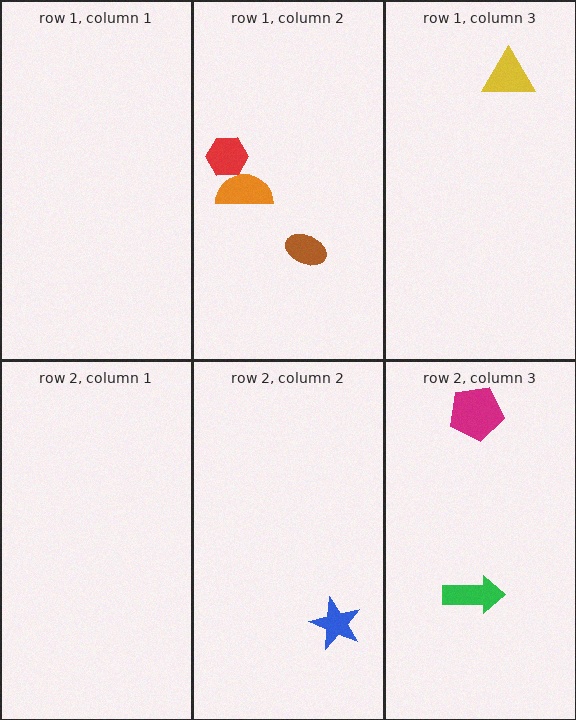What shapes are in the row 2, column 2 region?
The blue star.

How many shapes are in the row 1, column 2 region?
3.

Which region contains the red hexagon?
The row 1, column 2 region.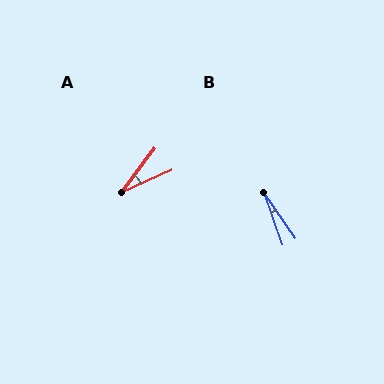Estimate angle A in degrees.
Approximately 29 degrees.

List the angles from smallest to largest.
B (16°), A (29°).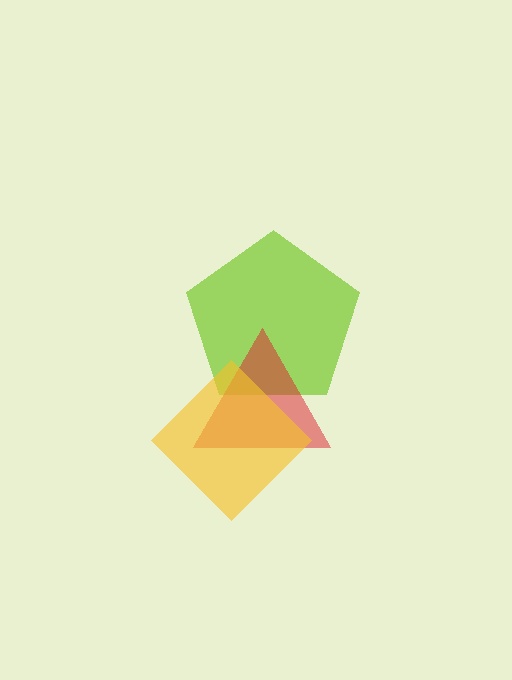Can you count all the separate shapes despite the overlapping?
Yes, there are 3 separate shapes.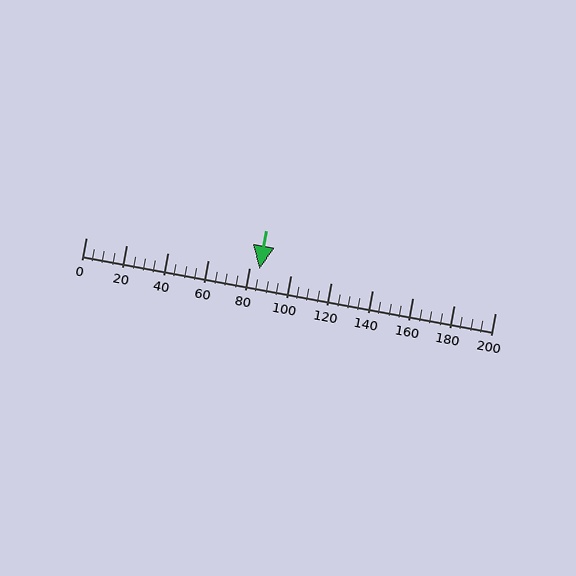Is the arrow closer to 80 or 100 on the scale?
The arrow is closer to 80.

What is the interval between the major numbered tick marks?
The major tick marks are spaced 20 units apart.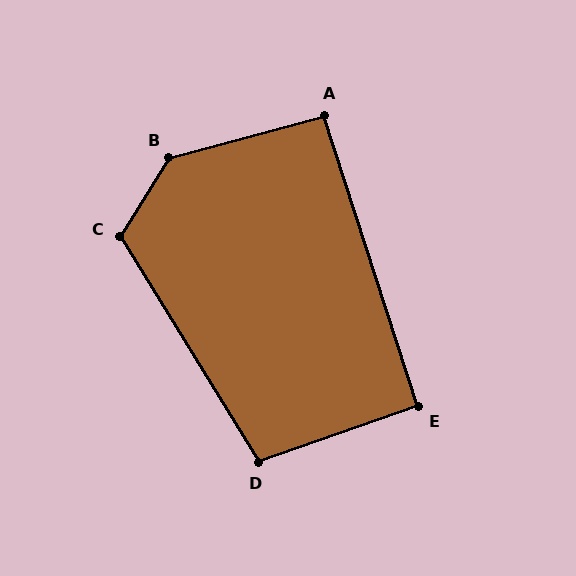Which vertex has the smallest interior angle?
E, at approximately 91 degrees.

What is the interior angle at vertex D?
Approximately 103 degrees (obtuse).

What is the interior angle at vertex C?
Approximately 116 degrees (obtuse).